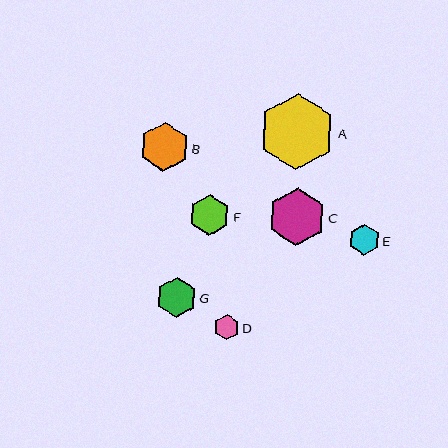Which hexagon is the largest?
Hexagon A is the largest with a size of approximately 76 pixels.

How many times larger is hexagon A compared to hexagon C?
Hexagon A is approximately 1.3 times the size of hexagon C.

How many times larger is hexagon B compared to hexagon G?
Hexagon B is approximately 1.2 times the size of hexagon G.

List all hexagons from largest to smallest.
From largest to smallest: A, C, B, F, G, E, D.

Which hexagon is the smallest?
Hexagon D is the smallest with a size of approximately 25 pixels.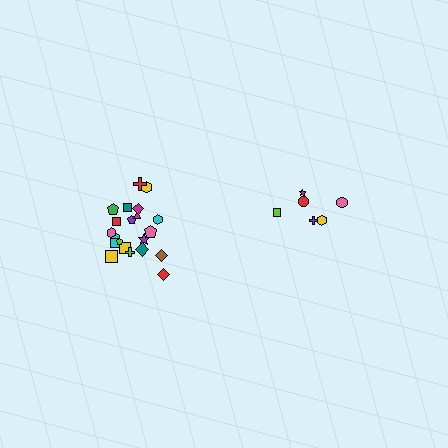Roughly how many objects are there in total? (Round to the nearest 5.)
Roughly 30 objects in total.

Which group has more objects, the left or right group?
The left group.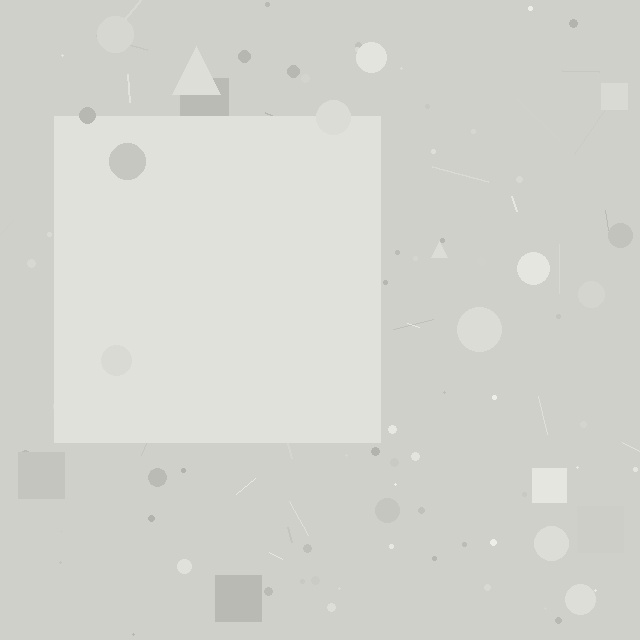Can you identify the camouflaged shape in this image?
The camouflaged shape is a square.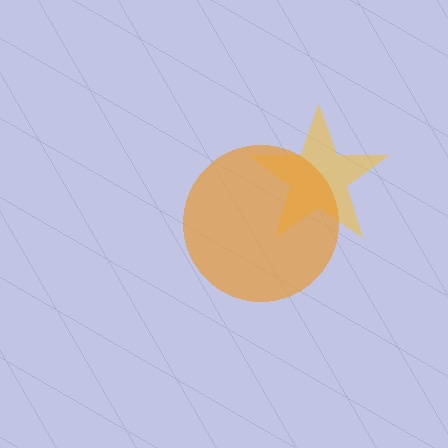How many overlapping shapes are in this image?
There are 2 overlapping shapes in the image.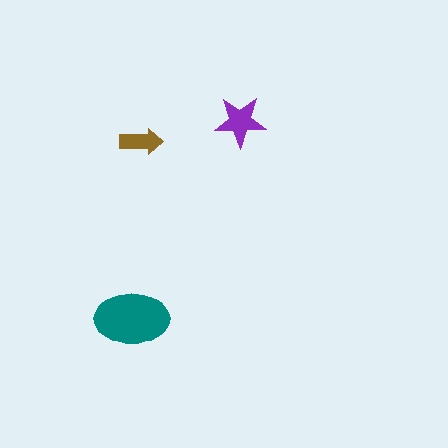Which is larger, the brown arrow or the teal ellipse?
The teal ellipse.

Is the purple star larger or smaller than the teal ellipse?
Smaller.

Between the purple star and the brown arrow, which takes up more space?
The purple star.